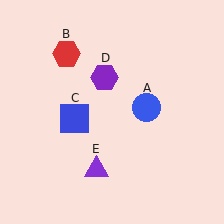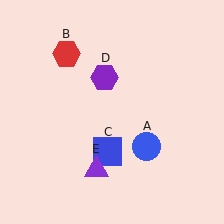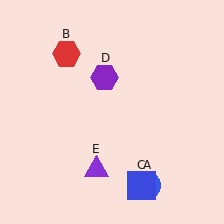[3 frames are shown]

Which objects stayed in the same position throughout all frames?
Red hexagon (object B) and purple hexagon (object D) and purple triangle (object E) remained stationary.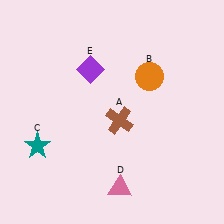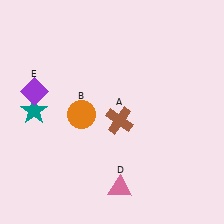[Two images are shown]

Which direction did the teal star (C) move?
The teal star (C) moved up.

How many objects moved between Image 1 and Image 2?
3 objects moved between the two images.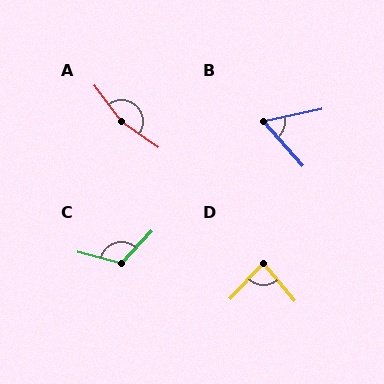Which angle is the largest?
A, at approximately 161 degrees.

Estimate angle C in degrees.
Approximately 117 degrees.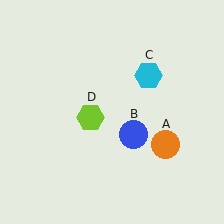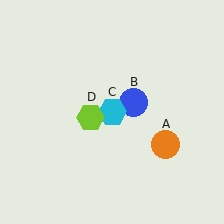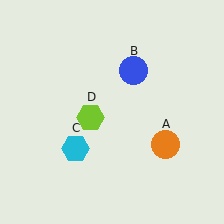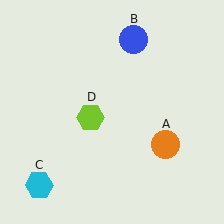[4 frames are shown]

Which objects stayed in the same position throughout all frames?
Orange circle (object A) and lime hexagon (object D) remained stationary.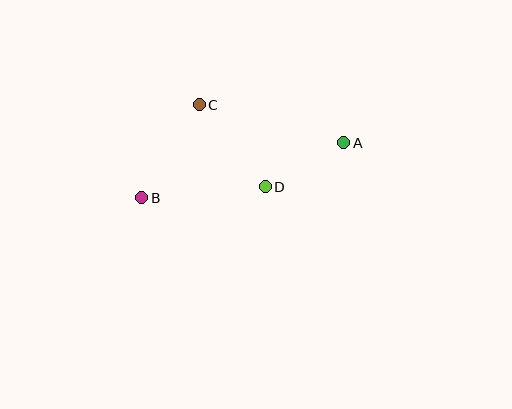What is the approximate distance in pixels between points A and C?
The distance between A and C is approximately 149 pixels.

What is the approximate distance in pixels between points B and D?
The distance between B and D is approximately 124 pixels.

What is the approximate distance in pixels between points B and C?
The distance between B and C is approximately 110 pixels.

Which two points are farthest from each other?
Points A and B are farthest from each other.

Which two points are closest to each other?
Points A and D are closest to each other.